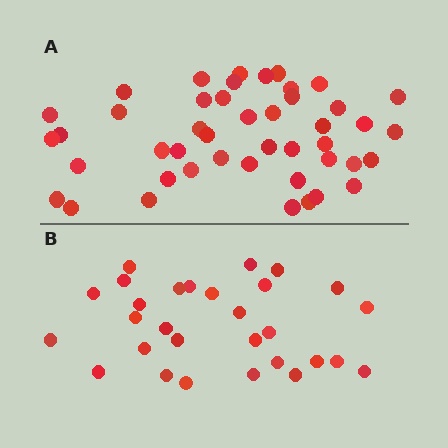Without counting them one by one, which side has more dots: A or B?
Region A (the top region) has more dots.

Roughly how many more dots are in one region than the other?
Region A has approximately 15 more dots than region B.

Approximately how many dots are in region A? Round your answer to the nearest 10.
About 40 dots. (The exact count is 45, which rounds to 40.)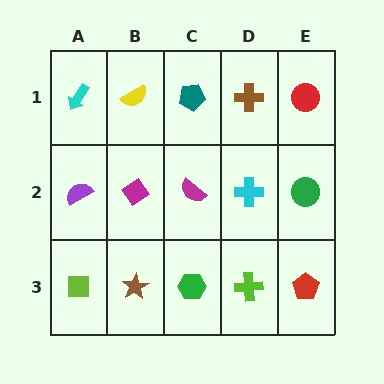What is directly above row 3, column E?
A green circle.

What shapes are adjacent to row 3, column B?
A magenta diamond (row 2, column B), a lime square (row 3, column A), a green hexagon (row 3, column C).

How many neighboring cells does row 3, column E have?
2.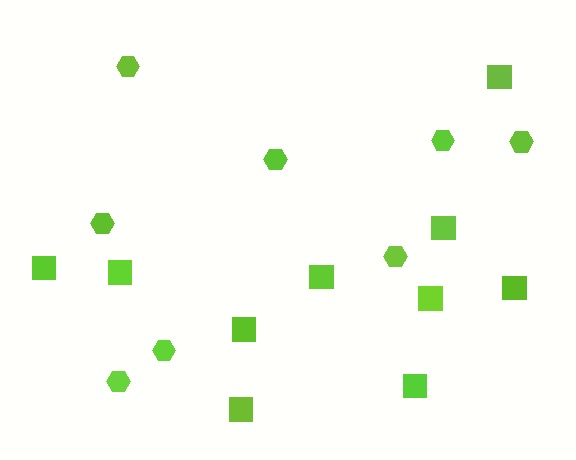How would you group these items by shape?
There are 2 groups: one group of hexagons (8) and one group of squares (10).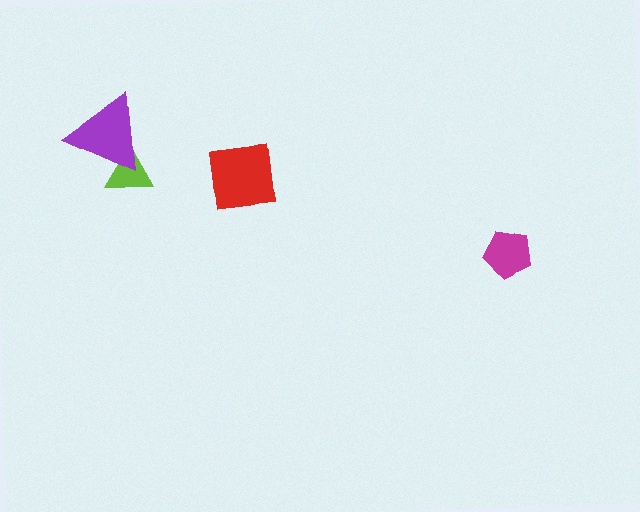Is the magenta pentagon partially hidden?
No, no other shape covers it.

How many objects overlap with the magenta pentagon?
0 objects overlap with the magenta pentagon.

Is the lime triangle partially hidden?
Yes, it is partially covered by another shape.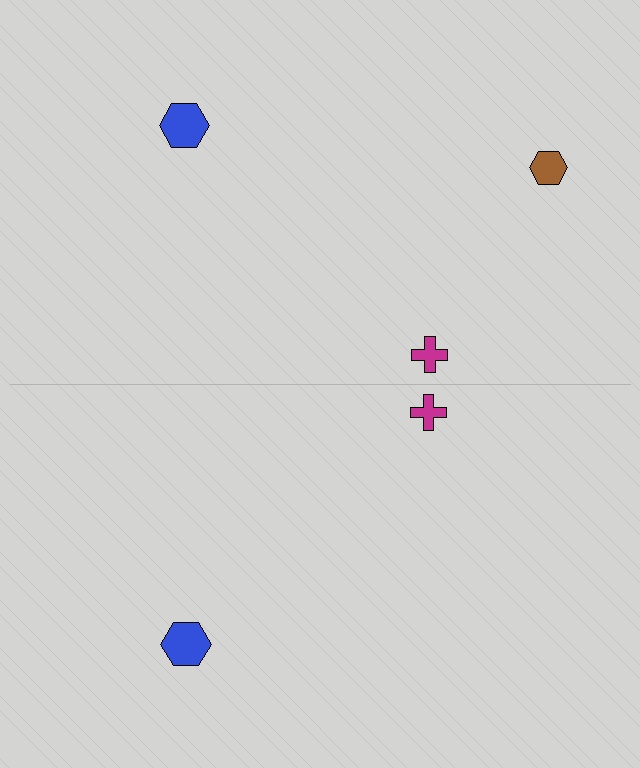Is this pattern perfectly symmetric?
No, the pattern is not perfectly symmetric. A brown hexagon is missing from the bottom side.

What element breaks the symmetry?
A brown hexagon is missing from the bottom side.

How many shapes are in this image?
There are 5 shapes in this image.